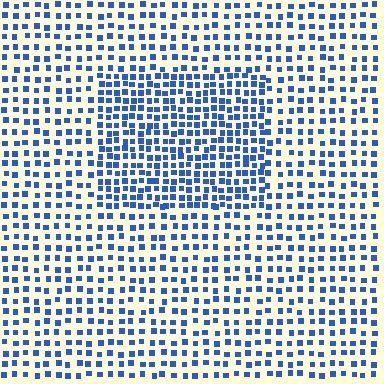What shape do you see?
I see a rectangle.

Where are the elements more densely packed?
The elements are more densely packed inside the rectangle boundary.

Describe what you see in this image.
The image contains small blue elements arranged at two different densities. A rectangle-shaped region is visible where the elements are more densely packed than the surrounding area.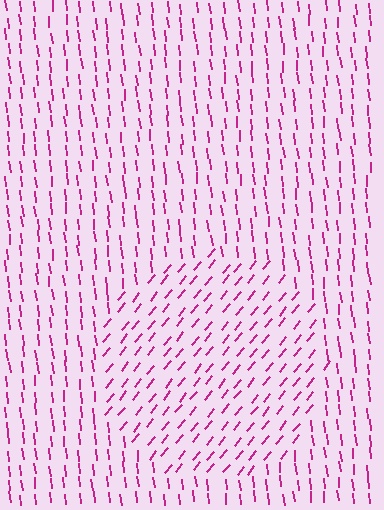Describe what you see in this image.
The image is filled with small magenta line segments. A circle region in the image has lines oriented differently from the surrounding lines, creating a visible texture boundary.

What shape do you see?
I see a circle.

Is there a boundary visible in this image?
Yes, there is a texture boundary formed by a change in line orientation.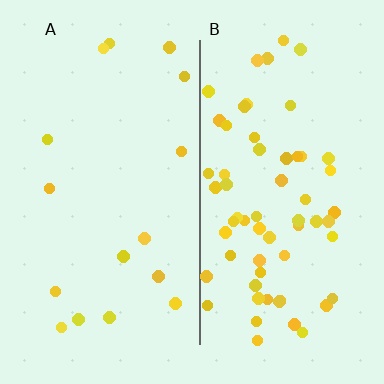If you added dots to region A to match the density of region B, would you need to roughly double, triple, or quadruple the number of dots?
Approximately quadruple.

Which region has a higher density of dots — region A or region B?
B (the right).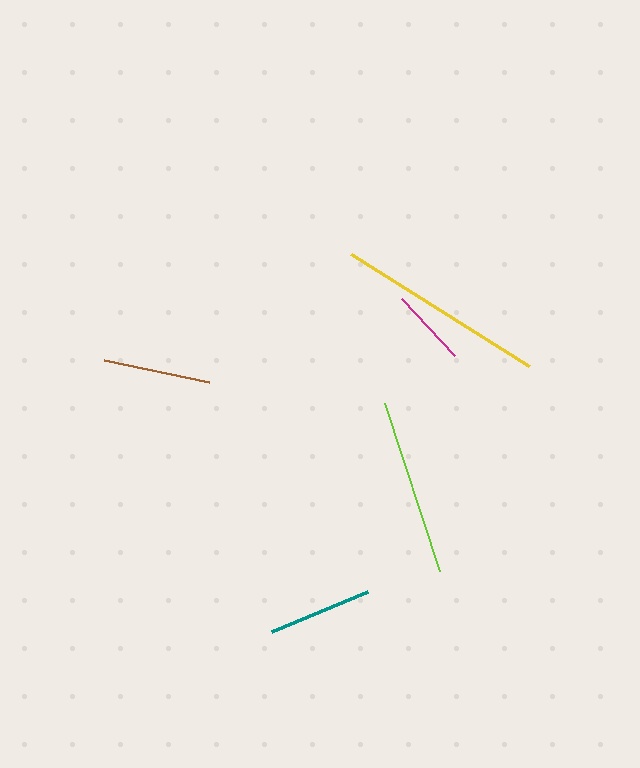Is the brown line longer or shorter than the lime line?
The lime line is longer than the brown line.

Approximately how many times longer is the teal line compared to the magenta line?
The teal line is approximately 1.3 times the length of the magenta line.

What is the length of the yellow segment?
The yellow segment is approximately 210 pixels long.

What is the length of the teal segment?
The teal segment is approximately 103 pixels long.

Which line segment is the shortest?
The magenta line is the shortest at approximately 78 pixels.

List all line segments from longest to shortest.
From longest to shortest: yellow, lime, brown, teal, magenta.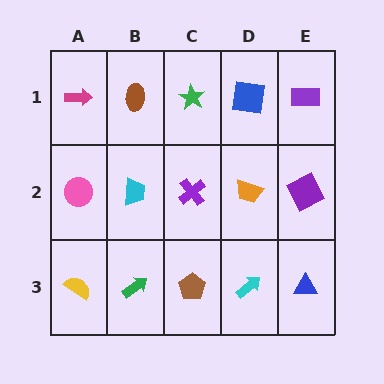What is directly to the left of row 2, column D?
A purple cross.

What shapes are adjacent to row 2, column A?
A magenta arrow (row 1, column A), a yellow semicircle (row 3, column A), a cyan trapezoid (row 2, column B).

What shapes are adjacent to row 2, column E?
A purple rectangle (row 1, column E), a blue triangle (row 3, column E), an orange trapezoid (row 2, column D).